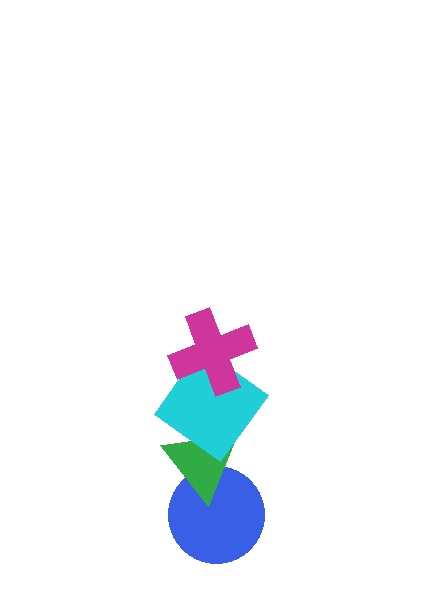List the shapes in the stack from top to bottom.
From top to bottom: the magenta cross, the cyan diamond, the green triangle, the blue circle.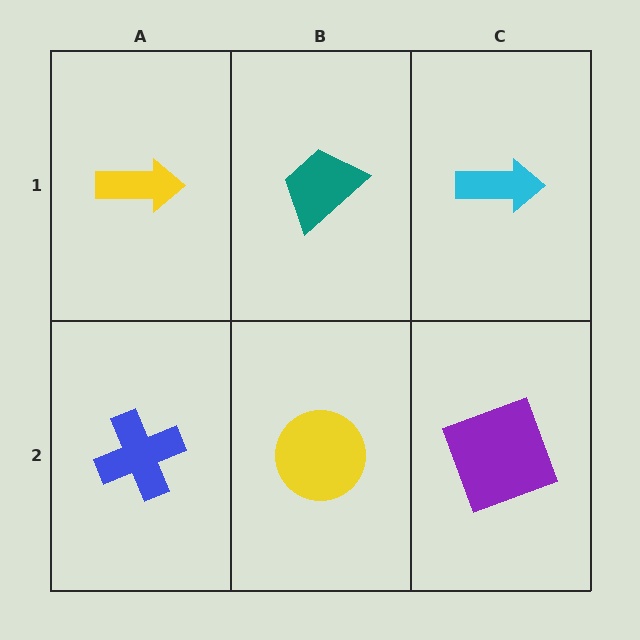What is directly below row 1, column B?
A yellow circle.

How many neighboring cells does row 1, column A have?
2.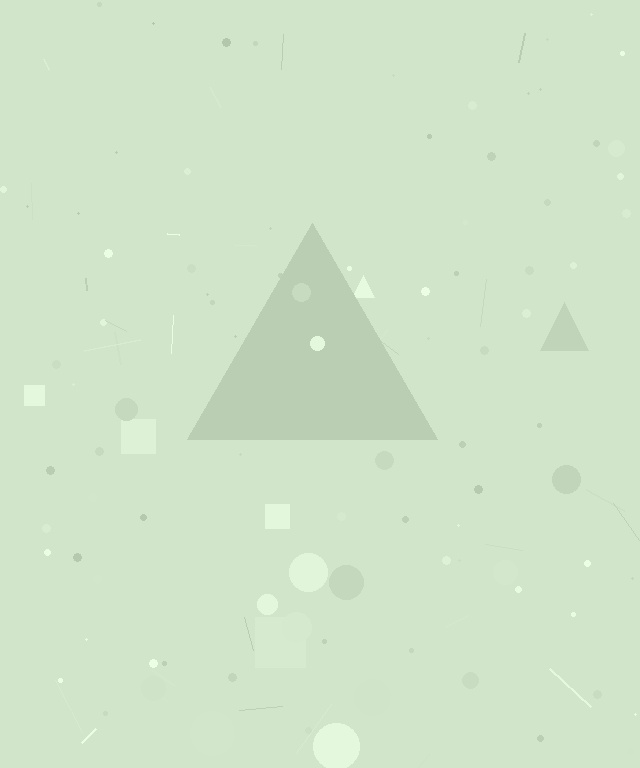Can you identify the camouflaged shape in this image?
The camouflaged shape is a triangle.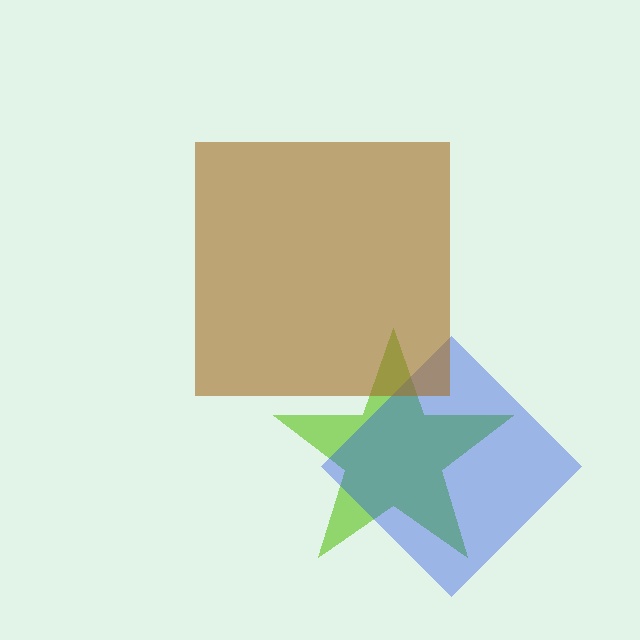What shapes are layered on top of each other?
The layered shapes are: a lime star, a blue diamond, a brown square.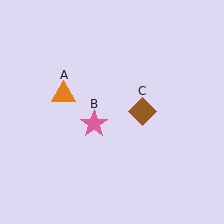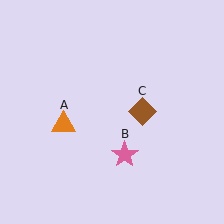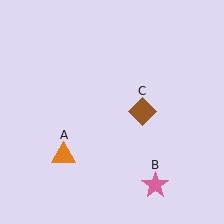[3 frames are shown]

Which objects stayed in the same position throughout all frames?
Brown diamond (object C) remained stationary.